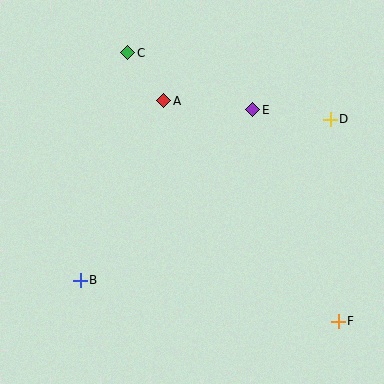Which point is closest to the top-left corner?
Point C is closest to the top-left corner.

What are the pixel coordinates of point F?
Point F is at (338, 321).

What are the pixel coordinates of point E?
Point E is at (253, 110).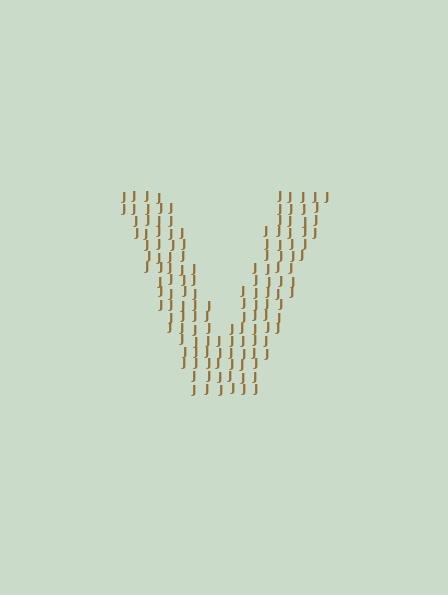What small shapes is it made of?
It is made of small letter J's.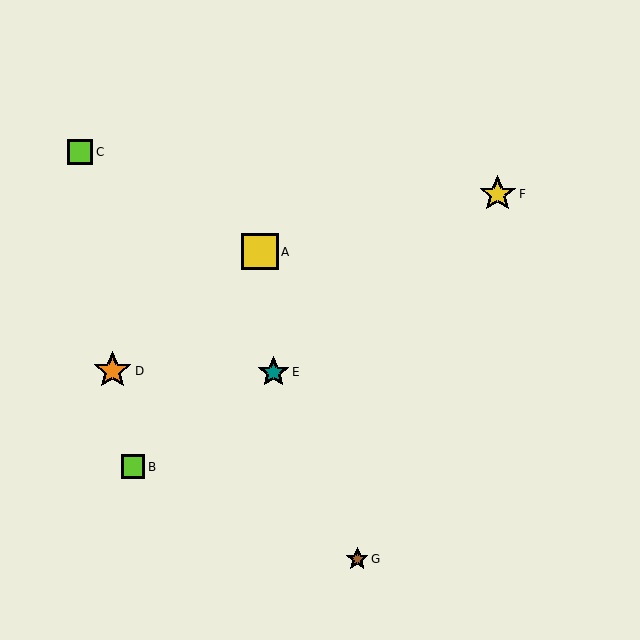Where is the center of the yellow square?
The center of the yellow square is at (260, 252).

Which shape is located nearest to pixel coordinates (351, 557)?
The brown star (labeled G) at (357, 559) is nearest to that location.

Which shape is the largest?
The orange star (labeled D) is the largest.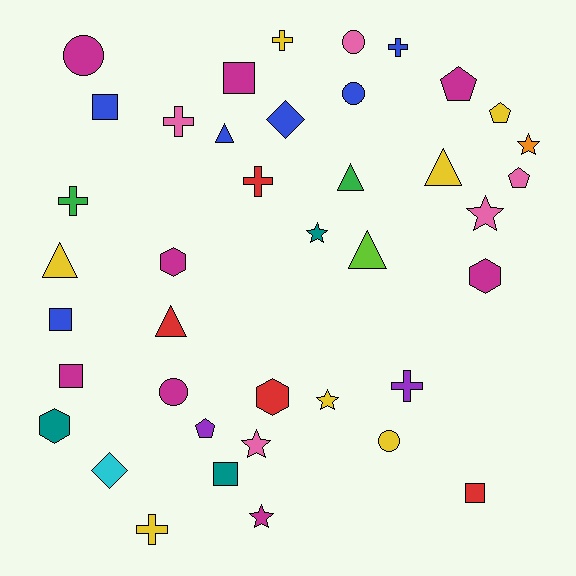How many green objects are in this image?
There are 2 green objects.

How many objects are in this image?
There are 40 objects.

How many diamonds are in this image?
There are 2 diamonds.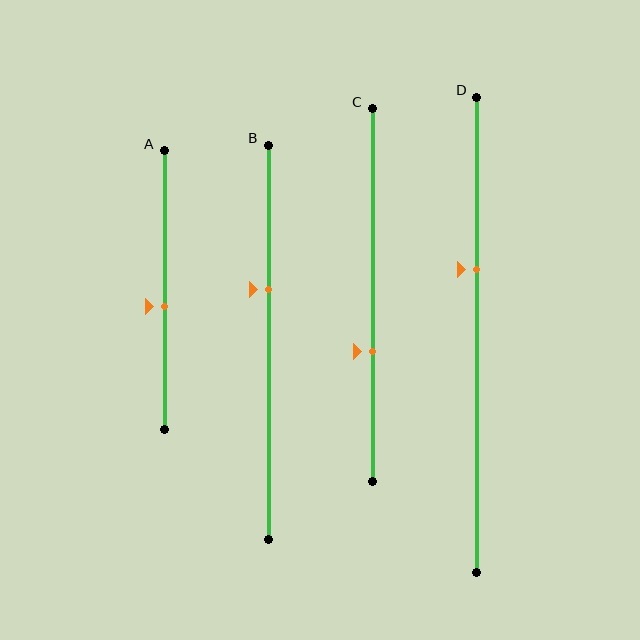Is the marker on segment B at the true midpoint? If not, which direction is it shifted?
No, the marker on segment B is shifted upward by about 13% of the segment length.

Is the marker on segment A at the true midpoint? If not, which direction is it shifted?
No, the marker on segment A is shifted downward by about 6% of the segment length.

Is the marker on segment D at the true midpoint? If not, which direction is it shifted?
No, the marker on segment D is shifted upward by about 14% of the segment length.